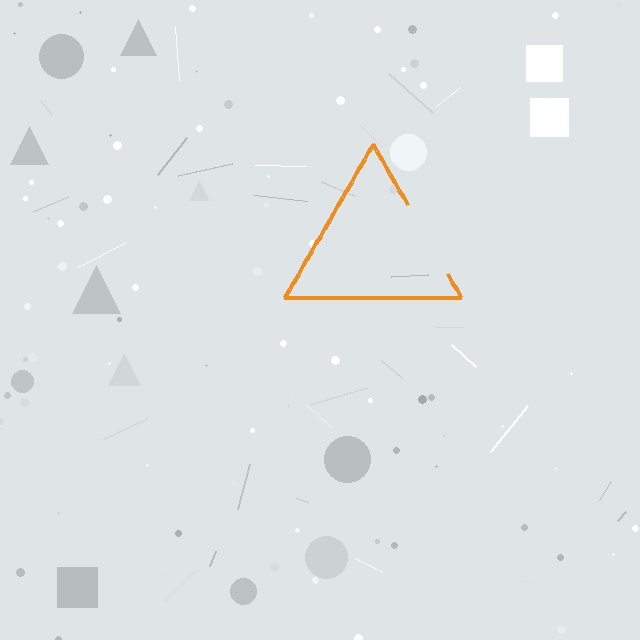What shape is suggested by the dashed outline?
The dashed outline suggests a triangle.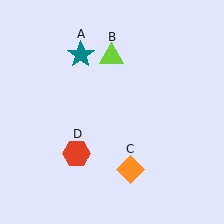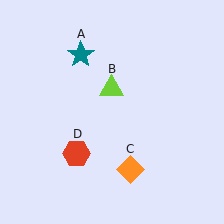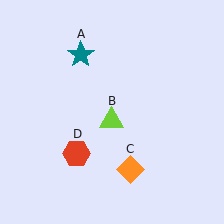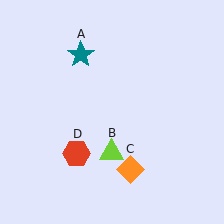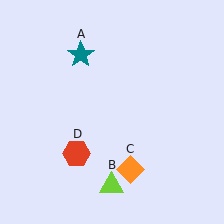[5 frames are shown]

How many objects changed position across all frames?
1 object changed position: lime triangle (object B).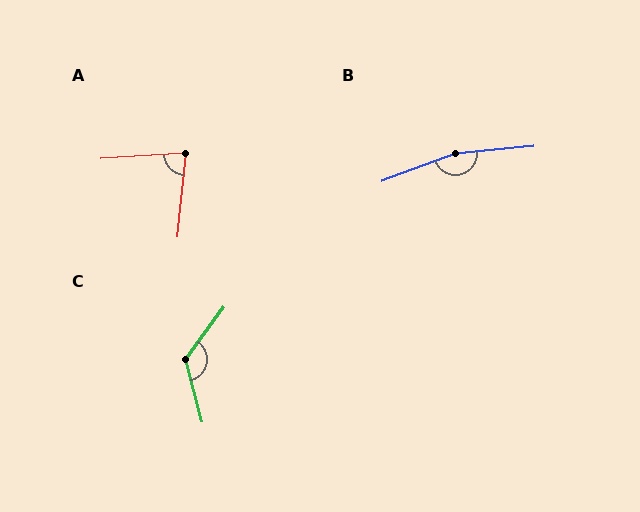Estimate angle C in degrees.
Approximately 129 degrees.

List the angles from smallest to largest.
A (80°), C (129°), B (164°).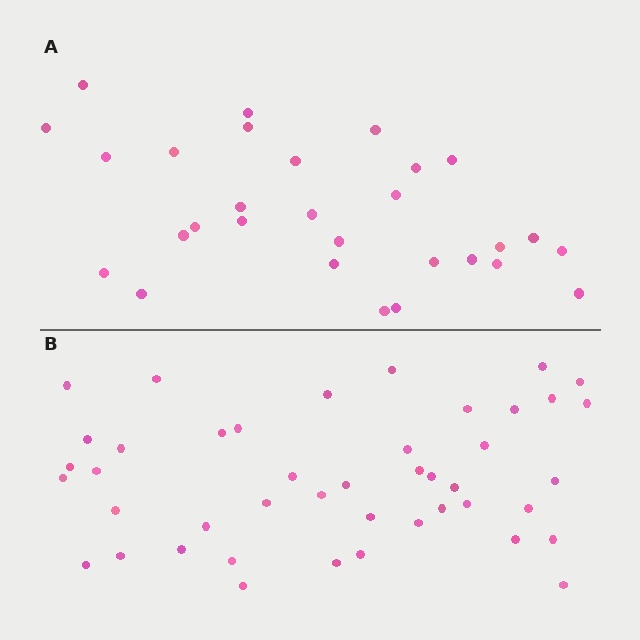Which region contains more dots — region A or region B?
Region B (the bottom region) has more dots.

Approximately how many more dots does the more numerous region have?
Region B has approximately 15 more dots than region A.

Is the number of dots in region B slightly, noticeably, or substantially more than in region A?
Region B has substantially more. The ratio is roughly 1.5 to 1.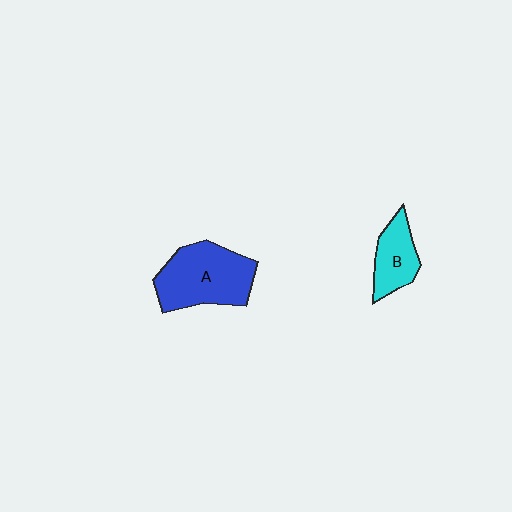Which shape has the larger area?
Shape A (blue).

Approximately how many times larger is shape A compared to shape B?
Approximately 1.9 times.